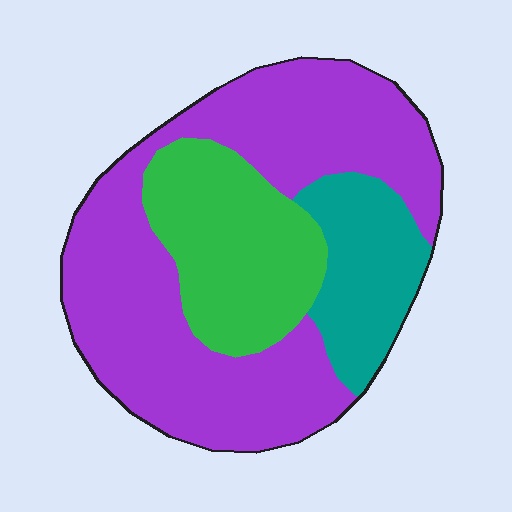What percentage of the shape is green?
Green takes up about one quarter (1/4) of the shape.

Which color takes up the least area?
Teal, at roughly 15%.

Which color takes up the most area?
Purple, at roughly 60%.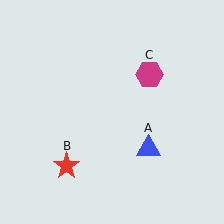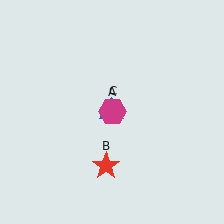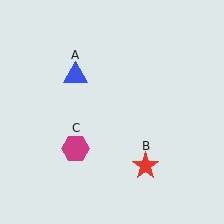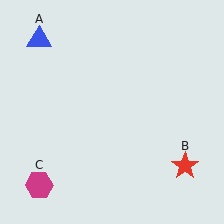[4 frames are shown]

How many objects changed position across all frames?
3 objects changed position: blue triangle (object A), red star (object B), magenta hexagon (object C).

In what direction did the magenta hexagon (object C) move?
The magenta hexagon (object C) moved down and to the left.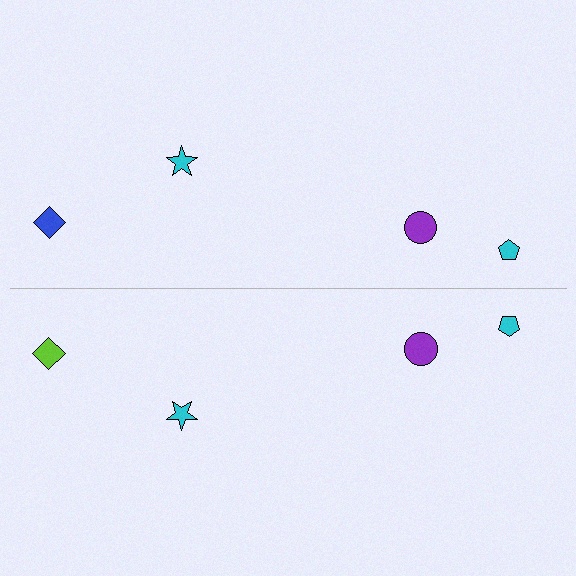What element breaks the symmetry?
The lime diamond on the bottom side breaks the symmetry — its mirror counterpart is blue.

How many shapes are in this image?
There are 8 shapes in this image.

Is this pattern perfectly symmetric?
No, the pattern is not perfectly symmetric. The lime diamond on the bottom side breaks the symmetry — its mirror counterpart is blue.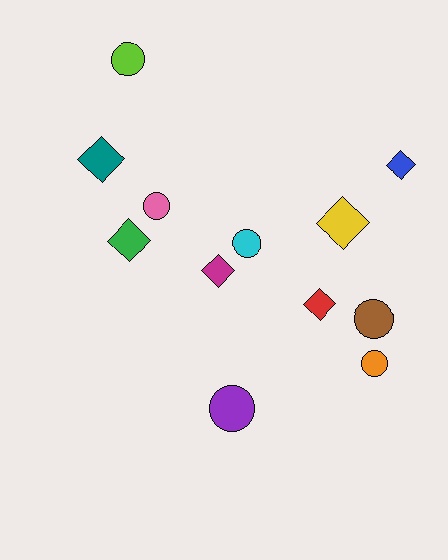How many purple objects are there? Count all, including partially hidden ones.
There is 1 purple object.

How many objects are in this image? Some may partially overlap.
There are 12 objects.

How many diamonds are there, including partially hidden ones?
There are 6 diamonds.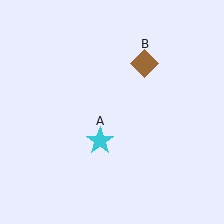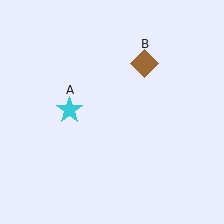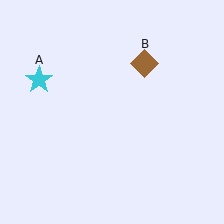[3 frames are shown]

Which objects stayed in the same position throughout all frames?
Brown diamond (object B) remained stationary.